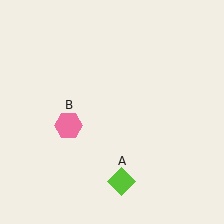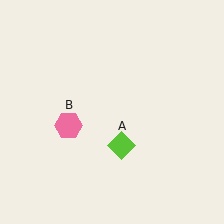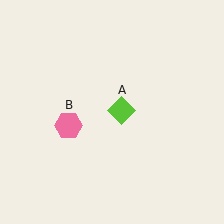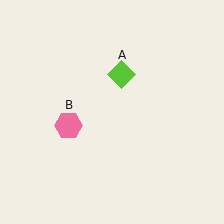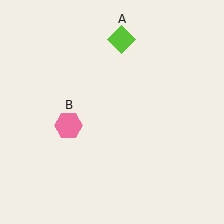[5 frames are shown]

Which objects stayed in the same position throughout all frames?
Pink hexagon (object B) remained stationary.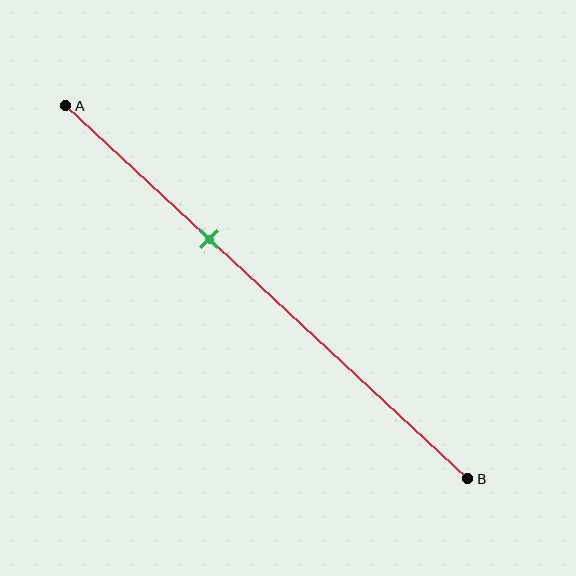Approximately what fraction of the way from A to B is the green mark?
The green mark is approximately 35% of the way from A to B.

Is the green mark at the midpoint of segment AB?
No, the mark is at about 35% from A, not at the 50% midpoint.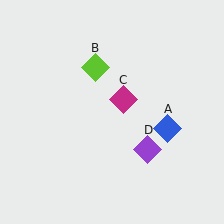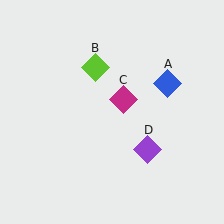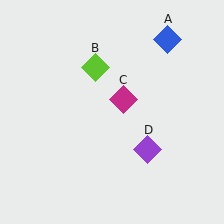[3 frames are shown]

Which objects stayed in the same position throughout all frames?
Lime diamond (object B) and magenta diamond (object C) and purple diamond (object D) remained stationary.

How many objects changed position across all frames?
1 object changed position: blue diamond (object A).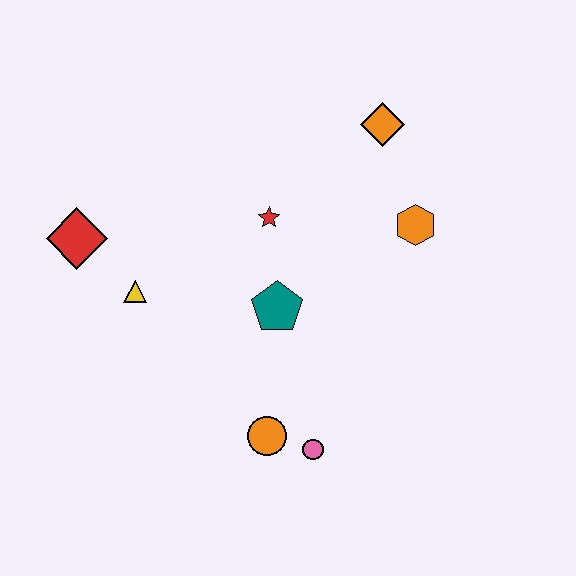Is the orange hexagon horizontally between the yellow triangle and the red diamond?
No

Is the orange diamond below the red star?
No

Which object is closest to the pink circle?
The orange circle is closest to the pink circle.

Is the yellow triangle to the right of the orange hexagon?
No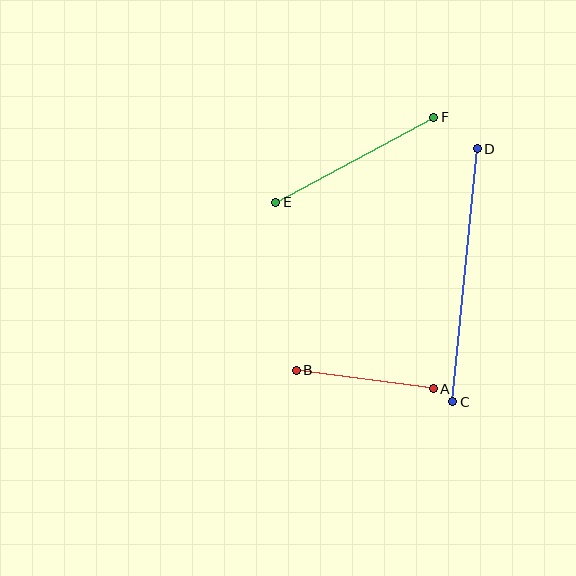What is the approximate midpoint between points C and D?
The midpoint is at approximately (465, 275) pixels.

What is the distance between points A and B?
The distance is approximately 138 pixels.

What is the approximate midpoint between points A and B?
The midpoint is at approximately (365, 380) pixels.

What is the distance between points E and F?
The distance is approximately 179 pixels.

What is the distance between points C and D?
The distance is approximately 254 pixels.